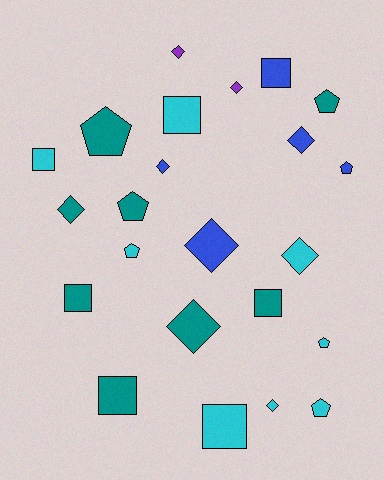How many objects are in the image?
There are 23 objects.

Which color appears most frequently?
Cyan, with 8 objects.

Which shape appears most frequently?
Diamond, with 9 objects.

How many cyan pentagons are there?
There are 3 cyan pentagons.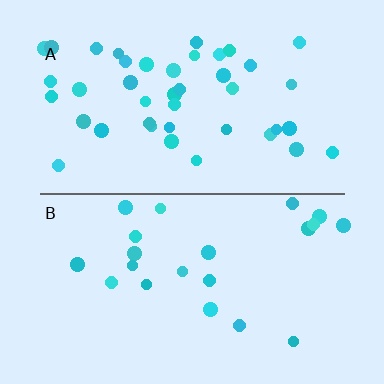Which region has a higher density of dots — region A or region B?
A (the top).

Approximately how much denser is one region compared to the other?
Approximately 1.9× — region A over region B.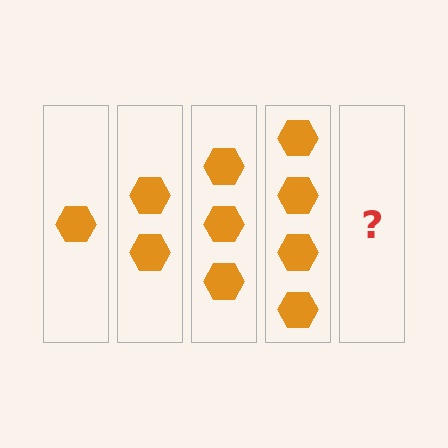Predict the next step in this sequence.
The next step is 5 hexagons.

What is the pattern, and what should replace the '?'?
The pattern is that each step adds one more hexagon. The '?' should be 5 hexagons.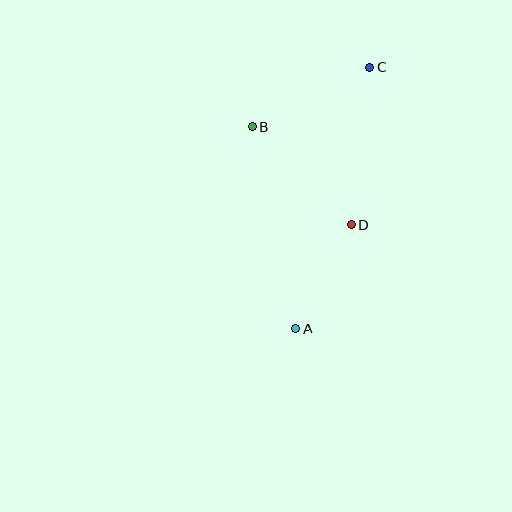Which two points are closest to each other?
Points A and D are closest to each other.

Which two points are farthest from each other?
Points A and C are farthest from each other.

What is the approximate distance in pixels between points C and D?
The distance between C and D is approximately 159 pixels.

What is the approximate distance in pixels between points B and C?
The distance between B and C is approximately 132 pixels.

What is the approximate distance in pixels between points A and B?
The distance between A and B is approximately 206 pixels.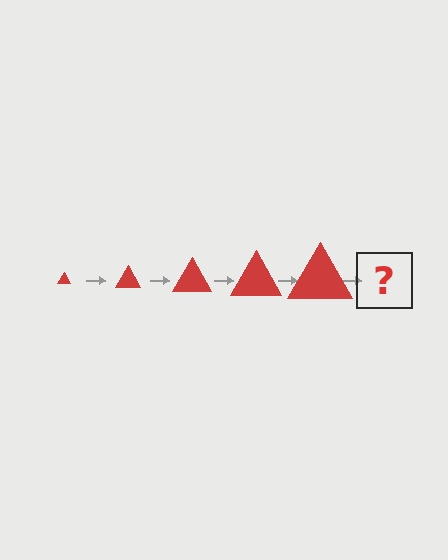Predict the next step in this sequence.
The next step is a red triangle, larger than the previous one.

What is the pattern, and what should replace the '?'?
The pattern is that the triangle gets progressively larger each step. The '?' should be a red triangle, larger than the previous one.